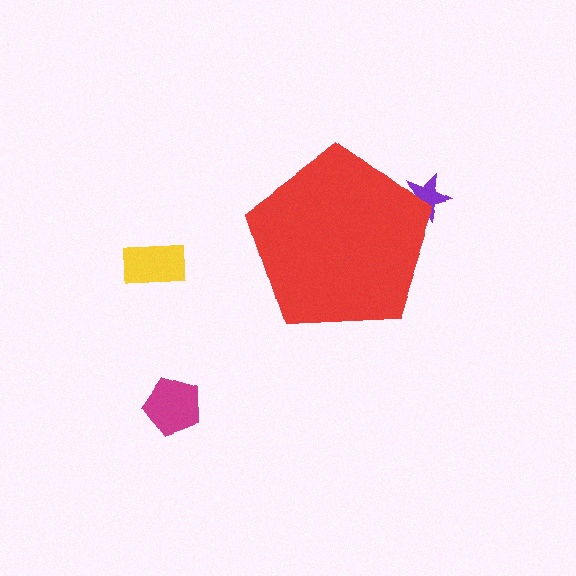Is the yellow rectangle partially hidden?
No, the yellow rectangle is fully visible.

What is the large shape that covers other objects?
A red pentagon.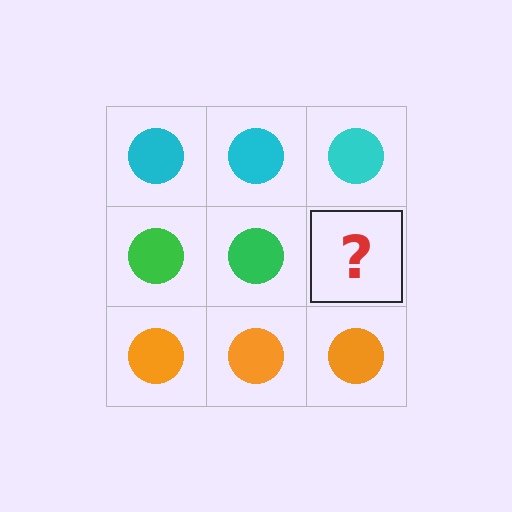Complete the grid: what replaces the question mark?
The question mark should be replaced with a green circle.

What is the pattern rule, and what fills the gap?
The rule is that each row has a consistent color. The gap should be filled with a green circle.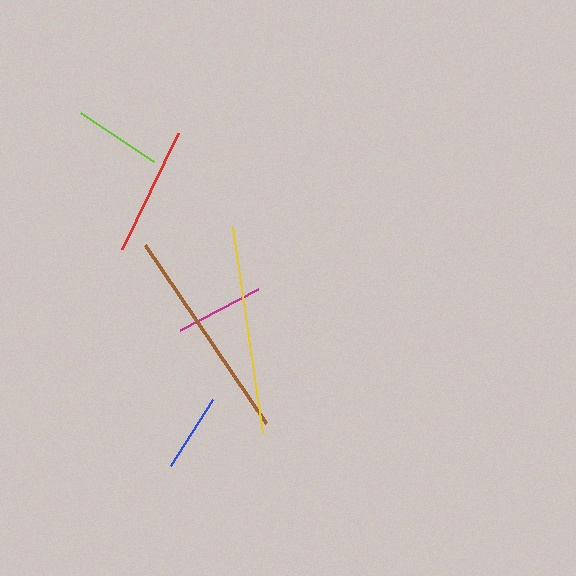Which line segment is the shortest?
The blue line is the shortest at approximately 78 pixels.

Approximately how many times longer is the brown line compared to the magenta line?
The brown line is approximately 2.4 times the length of the magenta line.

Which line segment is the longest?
The brown line is the longest at approximately 215 pixels.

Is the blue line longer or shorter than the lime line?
The lime line is longer than the blue line.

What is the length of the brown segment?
The brown segment is approximately 215 pixels long.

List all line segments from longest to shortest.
From longest to shortest: brown, yellow, red, lime, magenta, blue.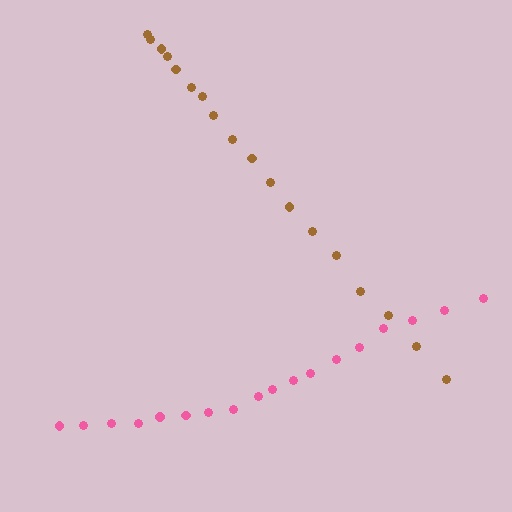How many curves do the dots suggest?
There are 2 distinct paths.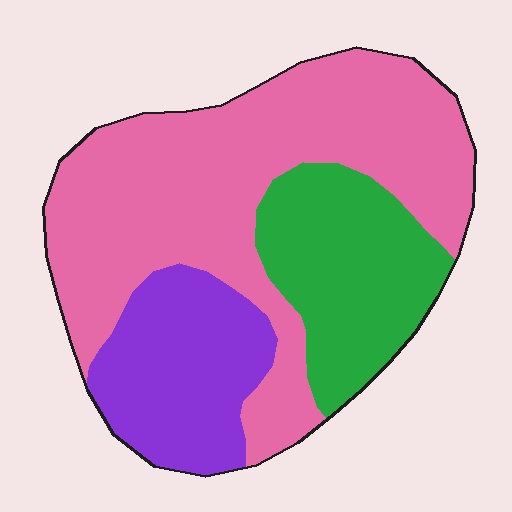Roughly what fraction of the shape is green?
Green covers 23% of the shape.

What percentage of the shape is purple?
Purple takes up less than a quarter of the shape.